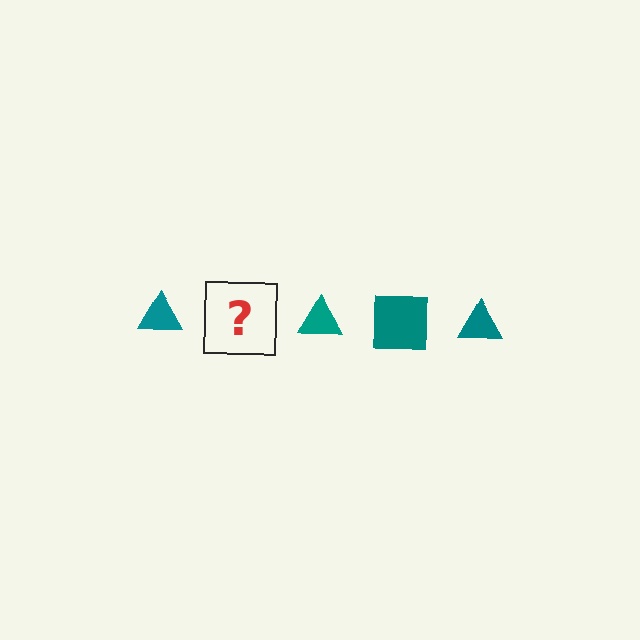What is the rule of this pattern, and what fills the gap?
The rule is that the pattern cycles through triangle, square shapes in teal. The gap should be filled with a teal square.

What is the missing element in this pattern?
The missing element is a teal square.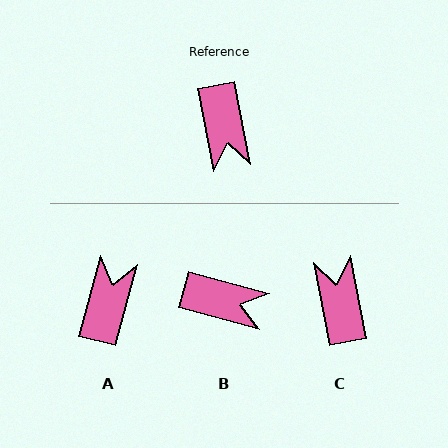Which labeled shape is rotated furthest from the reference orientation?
C, about 180 degrees away.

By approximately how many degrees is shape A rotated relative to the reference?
Approximately 154 degrees counter-clockwise.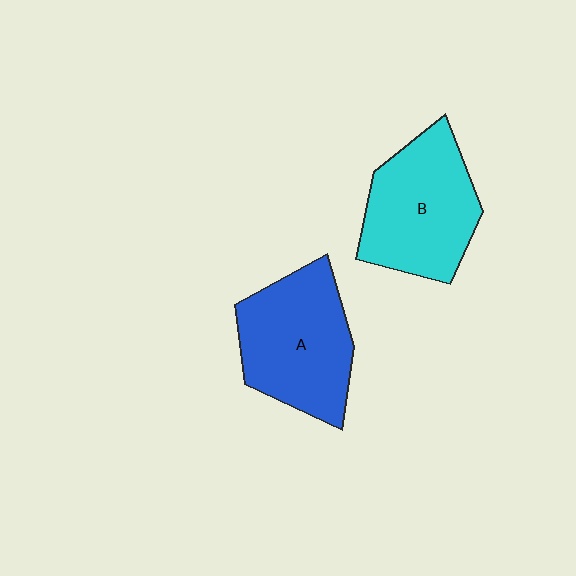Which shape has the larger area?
Shape A (blue).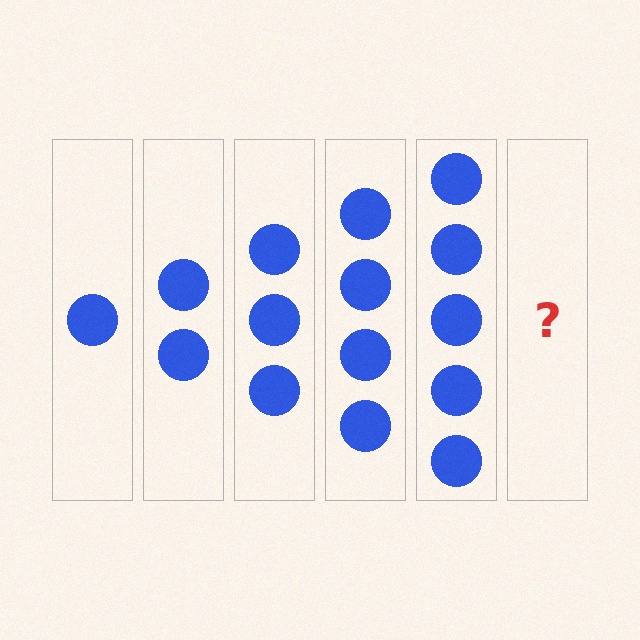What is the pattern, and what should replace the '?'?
The pattern is that each step adds one more circle. The '?' should be 6 circles.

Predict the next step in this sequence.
The next step is 6 circles.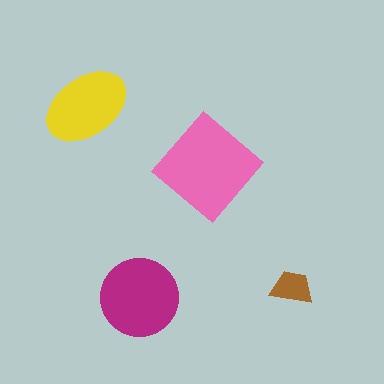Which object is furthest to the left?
The yellow ellipse is leftmost.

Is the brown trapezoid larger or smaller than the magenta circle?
Smaller.